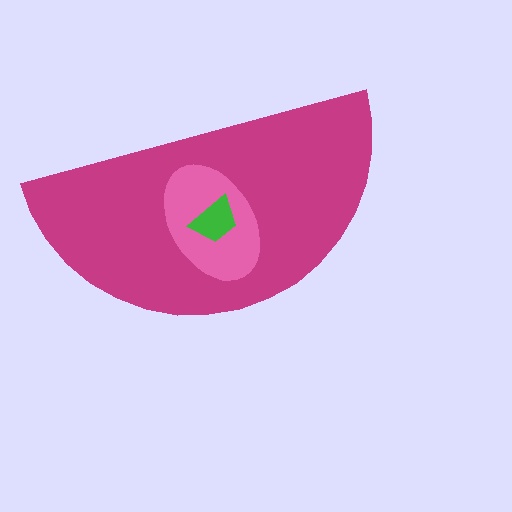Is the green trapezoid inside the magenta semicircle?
Yes.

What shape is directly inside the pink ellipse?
The green trapezoid.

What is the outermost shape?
The magenta semicircle.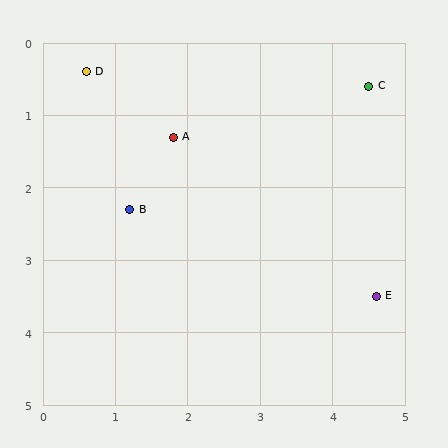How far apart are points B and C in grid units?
Points B and C are about 3.7 grid units apart.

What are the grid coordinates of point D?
Point D is at approximately (0.6, 0.4).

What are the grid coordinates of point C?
Point C is at approximately (4.5, 0.6).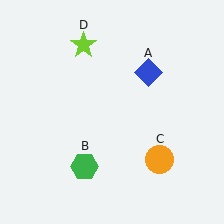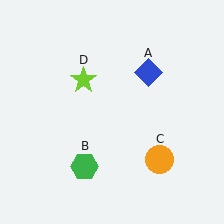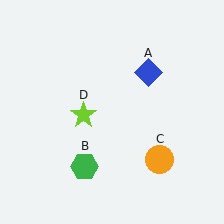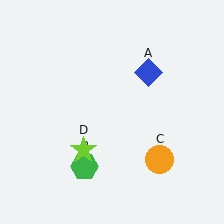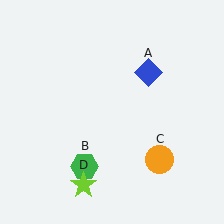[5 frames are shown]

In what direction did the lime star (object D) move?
The lime star (object D) moved down.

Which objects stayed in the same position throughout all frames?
Blue diamond (object A) and green hexagon (object B) and orange circle (object C) remained stationary.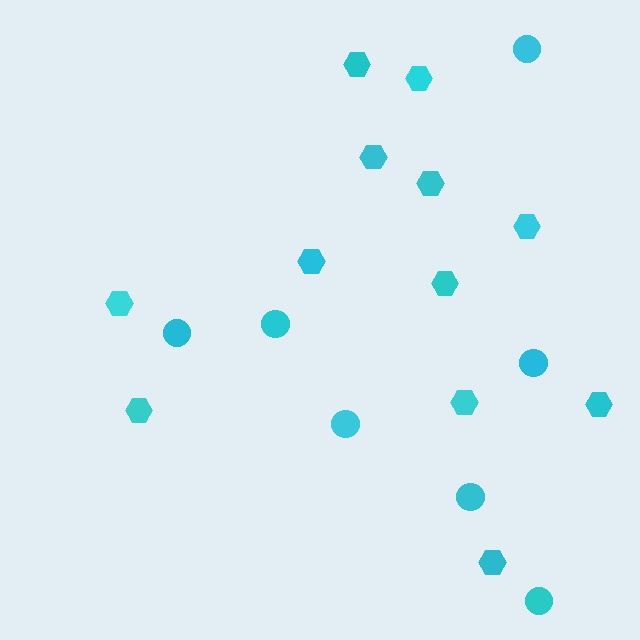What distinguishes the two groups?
There are 2 groups: one group of circles (7) and one group of hexagons (12).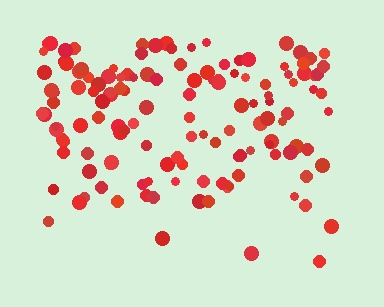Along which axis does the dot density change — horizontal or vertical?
Vertical.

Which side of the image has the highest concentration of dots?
The top.